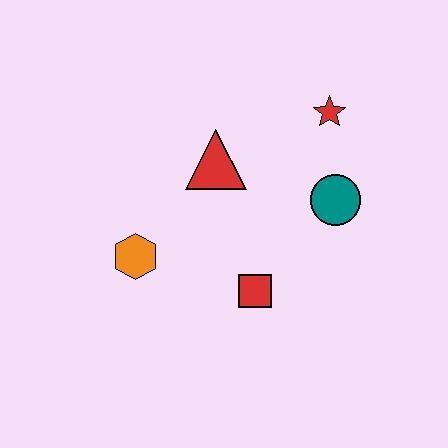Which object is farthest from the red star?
The orange hexagon is farthest from the red star.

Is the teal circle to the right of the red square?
Yes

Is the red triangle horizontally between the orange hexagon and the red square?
Yes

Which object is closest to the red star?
The teal circle is closest to the red star.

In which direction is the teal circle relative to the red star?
The teal circle is below the red star.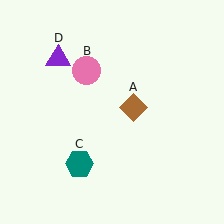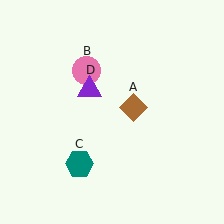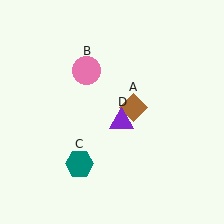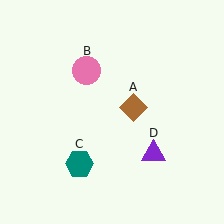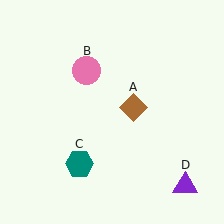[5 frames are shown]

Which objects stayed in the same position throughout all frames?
Brown diamond (object A) and pink circle (object B) and teal hexagon (object C) remained stationary.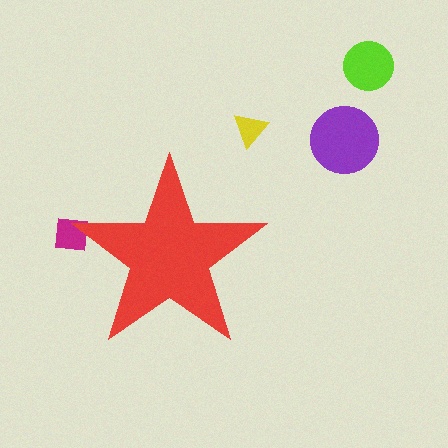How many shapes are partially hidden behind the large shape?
1 shape is partially hidden.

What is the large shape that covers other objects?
A red star.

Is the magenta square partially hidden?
Yes, the magenta square is partially hidden behind the red star.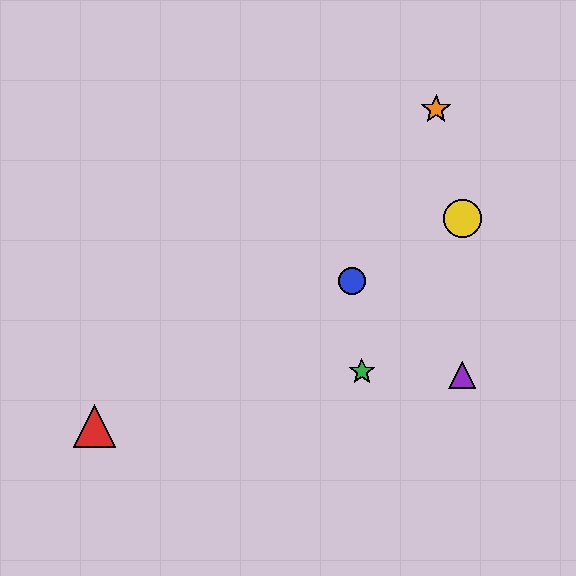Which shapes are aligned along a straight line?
The red triangle, the blue circle, the yellow circle are aligned along a straight line.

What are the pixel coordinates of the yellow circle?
The yellow circle is at (463, 218).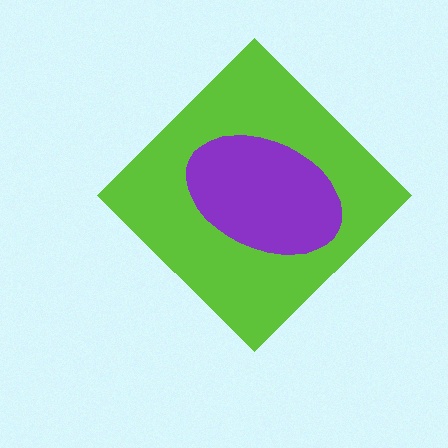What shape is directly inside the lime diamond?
The purple ellipse.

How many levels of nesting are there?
2.